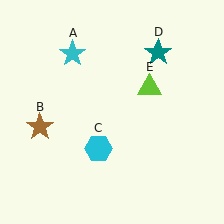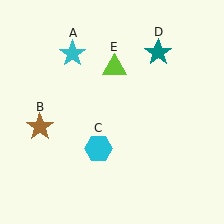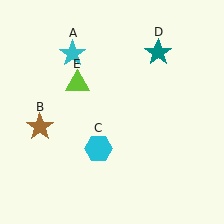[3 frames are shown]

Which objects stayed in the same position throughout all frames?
Cyan star (object A) and brown star (object B) and cyan hexagon (object C) and teal star (object D) remained stationary.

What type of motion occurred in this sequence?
The lime triangle (object E) rotated counterclockwise around the center of the scene.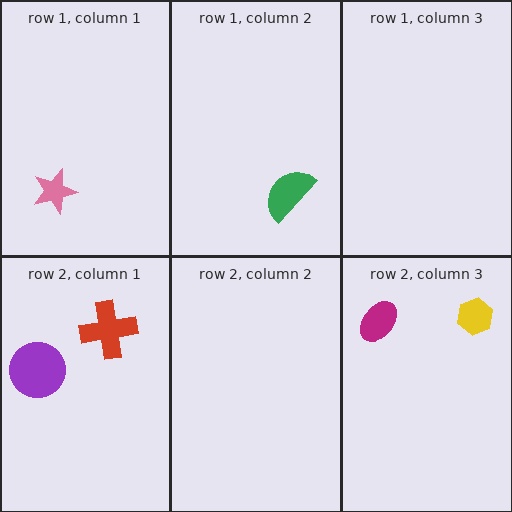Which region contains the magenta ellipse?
The row 2, column 3 region.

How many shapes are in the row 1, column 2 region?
1.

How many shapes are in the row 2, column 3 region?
2.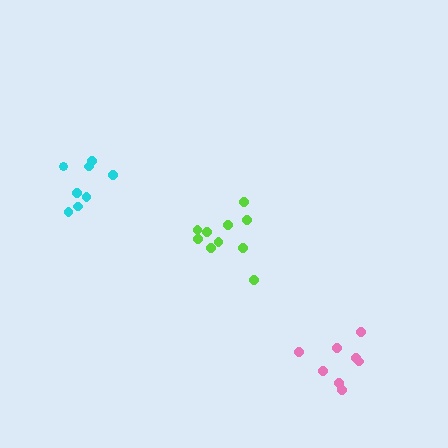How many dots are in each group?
Group 1: 8 dots, Group 2: 10 dots, Group 3: 8 dots (26 total).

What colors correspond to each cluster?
The clusters are colored: pink, lime, cyan.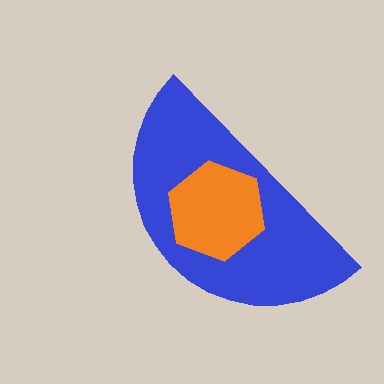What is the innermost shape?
The orange hexagon.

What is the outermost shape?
The blue semicircle.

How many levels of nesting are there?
2.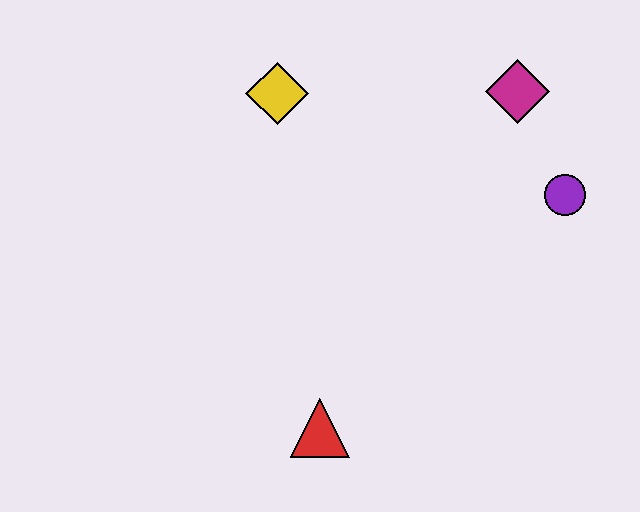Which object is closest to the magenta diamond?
The purple circle is closest to the magenta diamond.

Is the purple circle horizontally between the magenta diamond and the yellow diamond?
No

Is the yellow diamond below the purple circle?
No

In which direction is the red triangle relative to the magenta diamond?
The red triangle is below the magenta diamond.